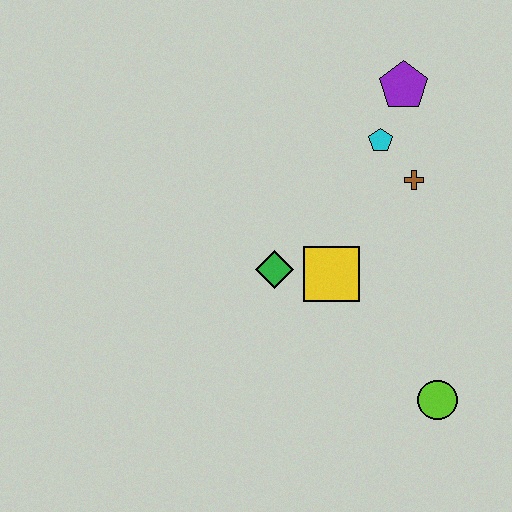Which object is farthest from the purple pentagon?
The lime circle is farthest from the purple pentagon.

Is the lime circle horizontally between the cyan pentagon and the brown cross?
No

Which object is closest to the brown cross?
The cyan pentagon is closest to the brown cross.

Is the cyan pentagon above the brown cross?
Yes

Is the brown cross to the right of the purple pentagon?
Yes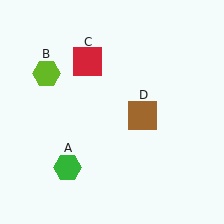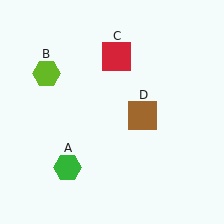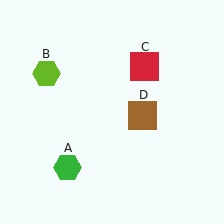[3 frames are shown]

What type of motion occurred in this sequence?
The red square (object C) rotated clockwise around the center of the scene.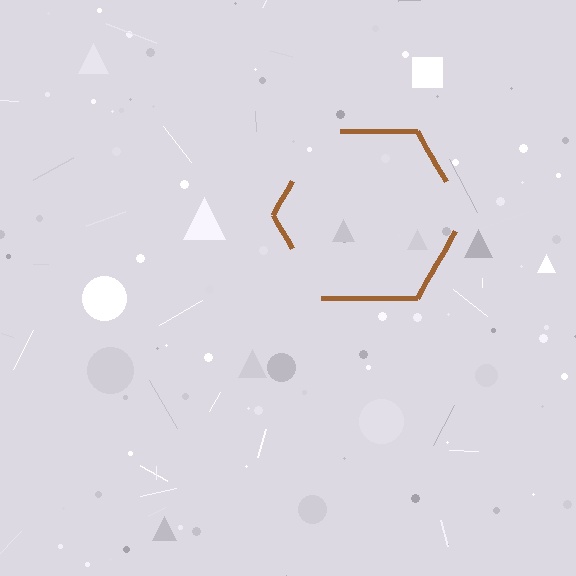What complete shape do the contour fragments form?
The contour fragments form a hexagon.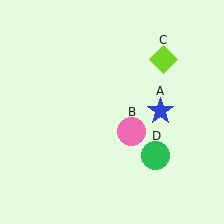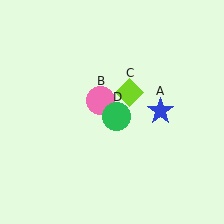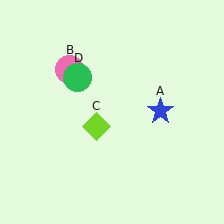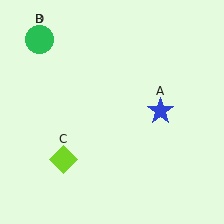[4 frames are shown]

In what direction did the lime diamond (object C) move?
The lime diamond (object C) moved down and to the left.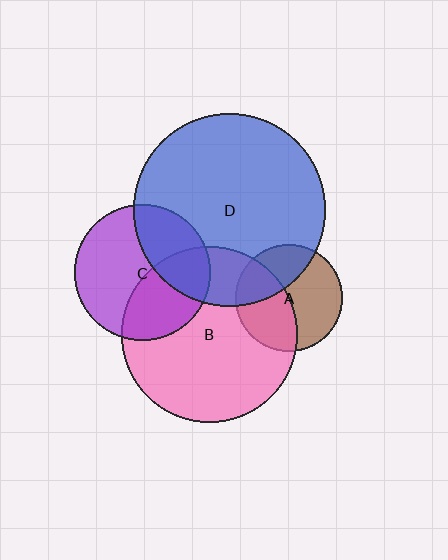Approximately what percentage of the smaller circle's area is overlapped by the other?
Approximately 45%.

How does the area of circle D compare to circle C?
Approximately 2.0 times.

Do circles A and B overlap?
Yes.